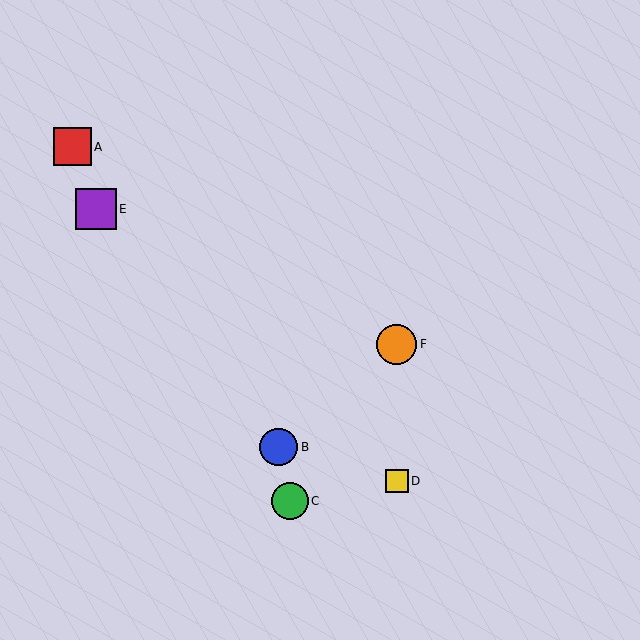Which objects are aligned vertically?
Objects D, F are aligned vertically.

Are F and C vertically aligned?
No, F is at x≈397 and C is at x≈290.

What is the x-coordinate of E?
Object E is at x≈96.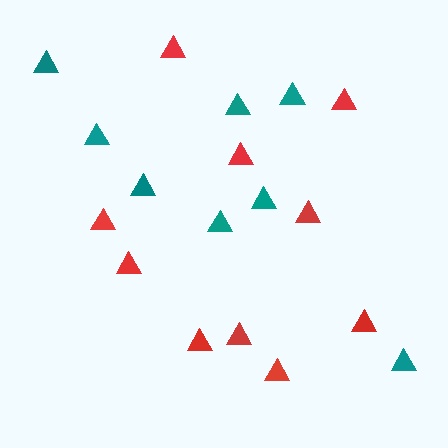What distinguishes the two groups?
There are 2 groups: one group of red triangles (10) and one group of teal triangles (8).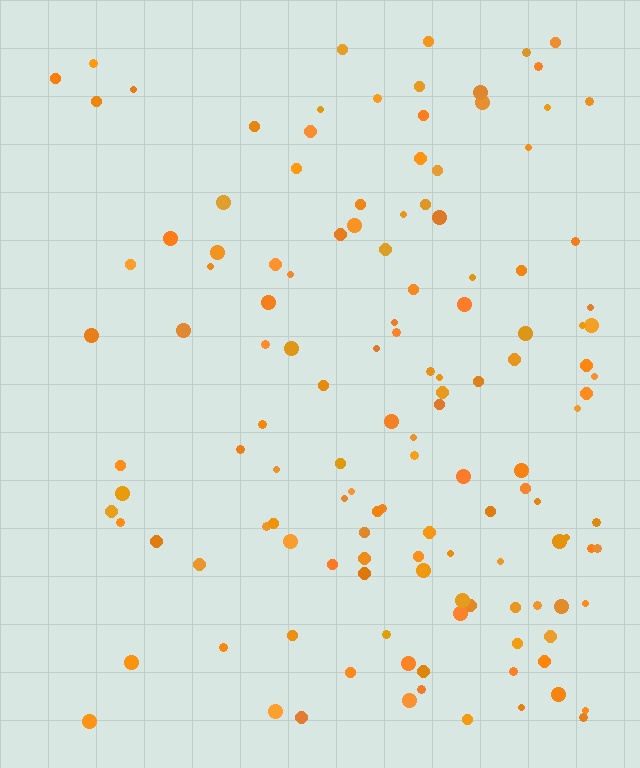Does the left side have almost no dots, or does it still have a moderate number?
Still a moderate number, just noticeably fewer than the right.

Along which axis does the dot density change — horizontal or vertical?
Horizontal.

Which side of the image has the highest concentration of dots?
The right.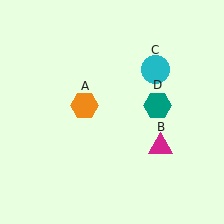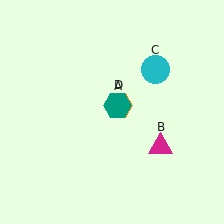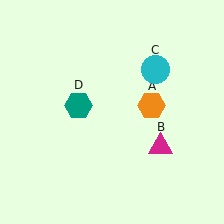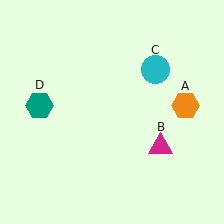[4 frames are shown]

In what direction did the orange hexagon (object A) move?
The orange hexagon (object A) moved right.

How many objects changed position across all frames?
2 objects changed position: orange hexagon (object A), teal hexagon (object D).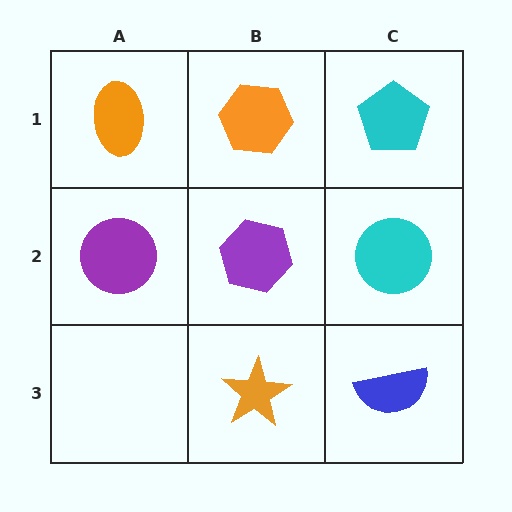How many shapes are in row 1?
3 shapes.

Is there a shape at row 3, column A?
No, that cell is empty.